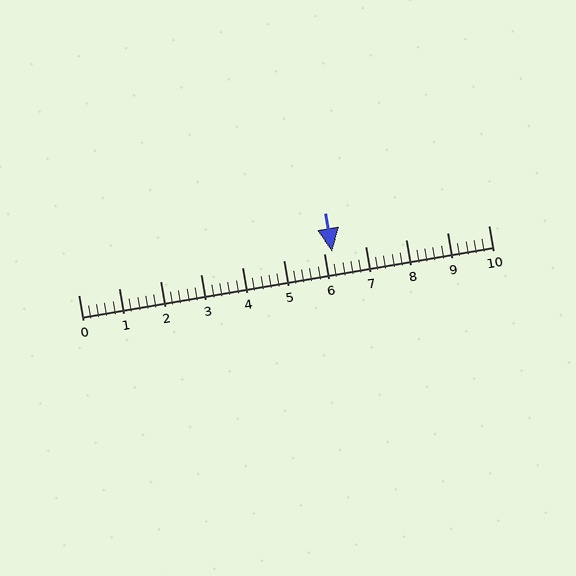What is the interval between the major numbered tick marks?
The major tick marks are spaced 1 units apart.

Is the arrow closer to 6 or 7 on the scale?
The arrow is closer to 6.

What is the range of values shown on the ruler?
The ruler shows values from 0 to 10.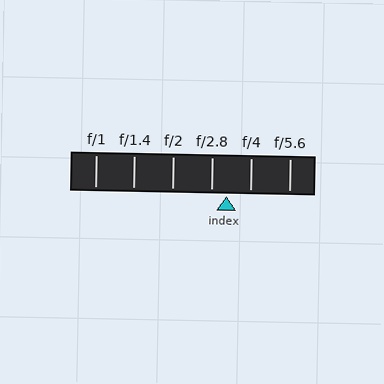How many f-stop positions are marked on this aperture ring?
There are 6 f-stop positions marked.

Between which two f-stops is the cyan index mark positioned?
The index mark is between f/2.8 and f/4.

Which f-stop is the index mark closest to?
The index mark is closest to f/2.8.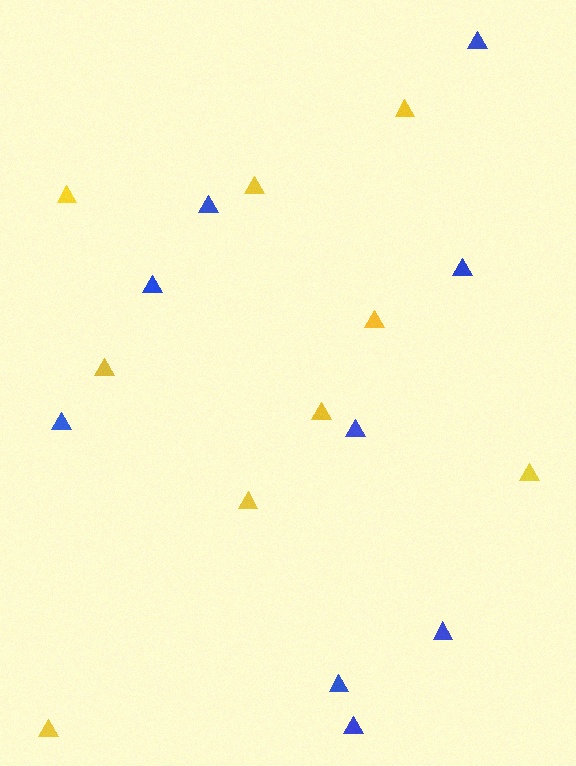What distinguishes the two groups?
There are 2 groups: one group of yellow triangles (9) and one group of blue triangles (9).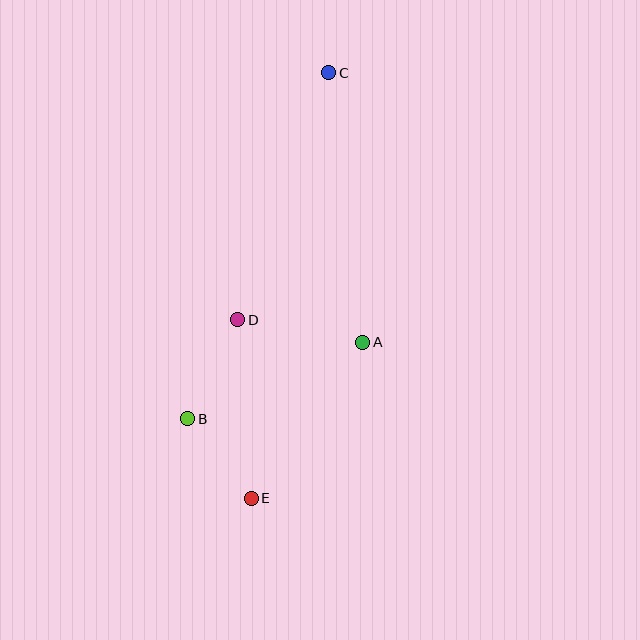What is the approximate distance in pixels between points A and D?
The distance between A and D is approximately 127 pixels.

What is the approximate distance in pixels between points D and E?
The distance between D and E is approximately 179 pixels.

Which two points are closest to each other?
Points B and E are closest to each other.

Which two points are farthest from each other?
Points C and E are farthest from each other.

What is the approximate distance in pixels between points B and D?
The distance between B and D is approximately 111 pixels.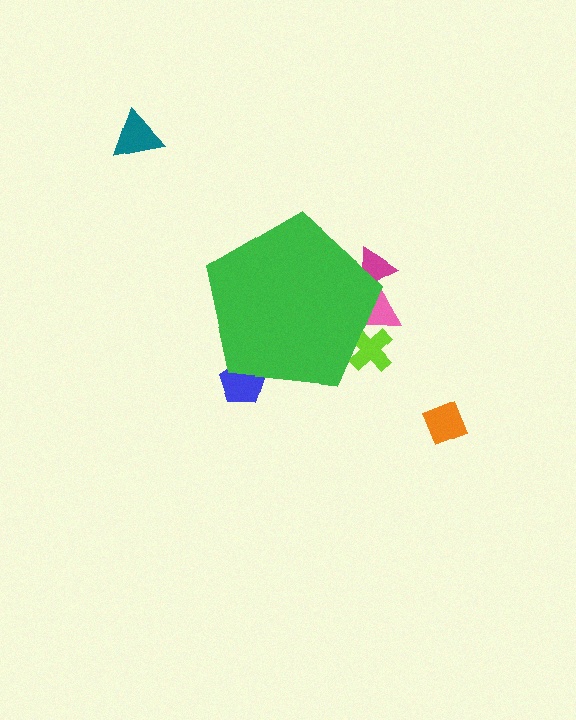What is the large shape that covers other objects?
A green pentagon.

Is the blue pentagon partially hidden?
Yes, the blue pentagon is partially hidden behind the green pentagon.